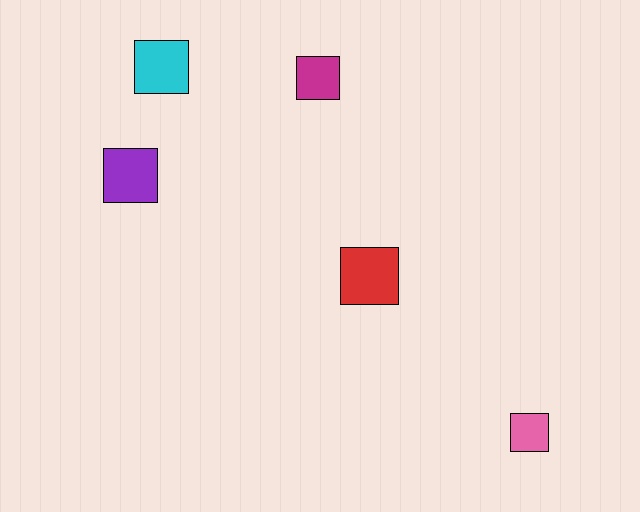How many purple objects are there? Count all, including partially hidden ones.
There is 1 purple object.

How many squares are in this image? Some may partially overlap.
There are 5 squares.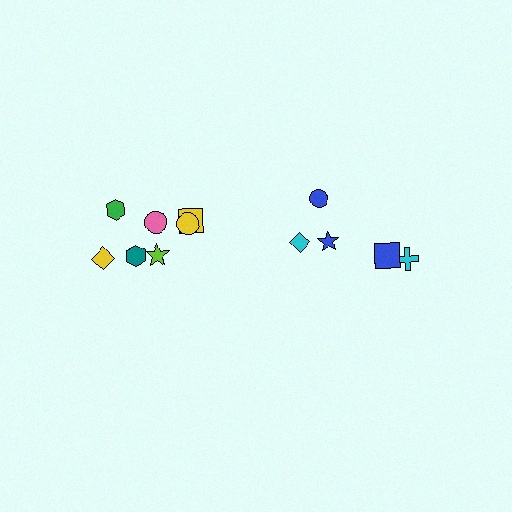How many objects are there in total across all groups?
There are 12 objects.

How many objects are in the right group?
There are 5 objects.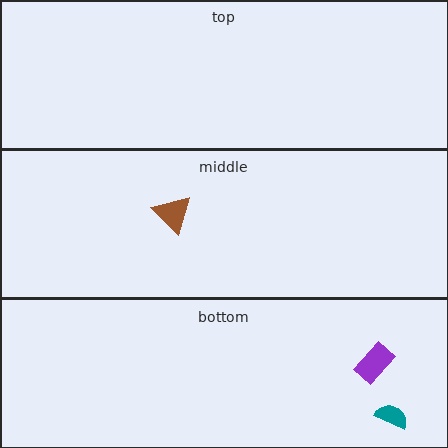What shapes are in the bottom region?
The purple rectangle, the teal semicircle.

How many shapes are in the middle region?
1.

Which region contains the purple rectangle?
The bottom region.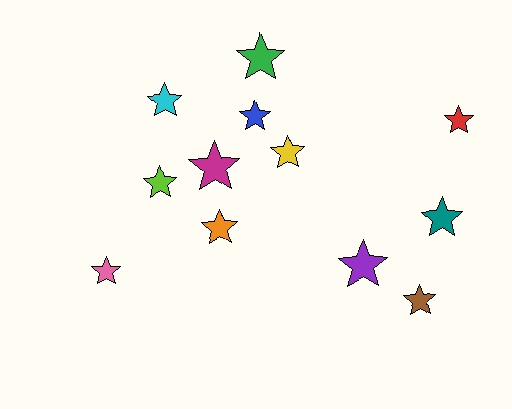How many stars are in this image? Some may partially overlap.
There are 12 stars.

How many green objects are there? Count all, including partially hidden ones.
There is 1 green object.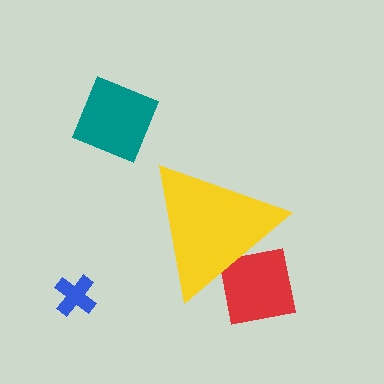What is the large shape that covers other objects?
A yellow triangle.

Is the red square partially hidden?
Yes, the red square is partially hidden behind the yellow triangle.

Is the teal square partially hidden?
No, the teal square is fully visible.